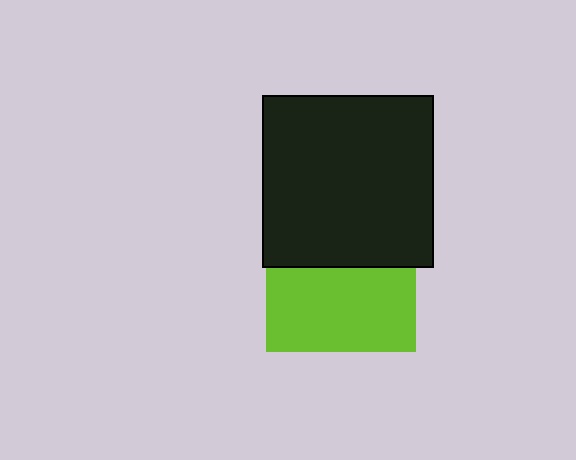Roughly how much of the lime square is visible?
About half of it is visible (roughly 56%).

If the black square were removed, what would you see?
You would see the complete lime square.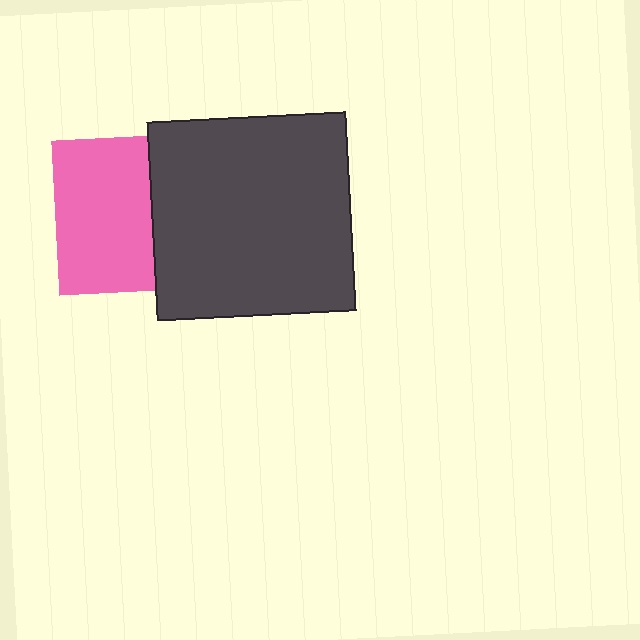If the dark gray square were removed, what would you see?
You would see the complete pink square.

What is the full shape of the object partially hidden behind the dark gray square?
The partially hidden object is a pink square.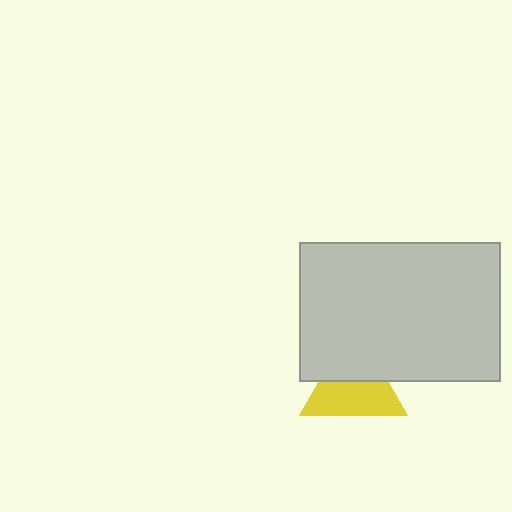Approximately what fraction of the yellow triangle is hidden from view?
Roughly 41% of the yellow triangle is hidden behind the light gray rectangle.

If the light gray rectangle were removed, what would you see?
You would see the complete yellow triangle.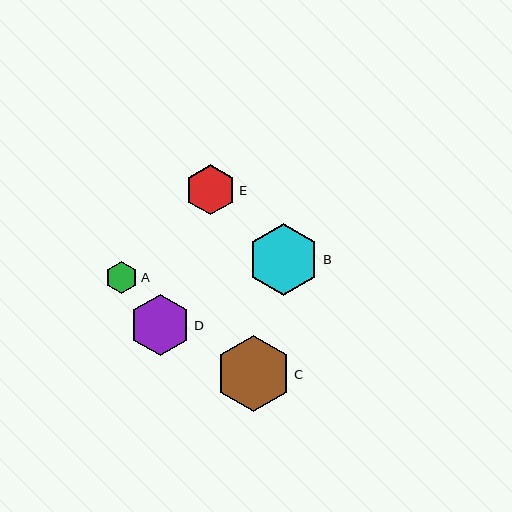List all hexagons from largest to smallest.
From largest to smallest: C, B, D, E, A.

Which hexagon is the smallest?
Hexagon A is the smallest with a size of approximately 32 pixels.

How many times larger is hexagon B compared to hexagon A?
Hexagon B is approximately 2.3 times the size of hexagon A.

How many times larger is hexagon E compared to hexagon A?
Hexagon E is approximately 1.6 times the size of hexagon A.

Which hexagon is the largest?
Hexagon C is the largest with a size of approximately 75 pixels.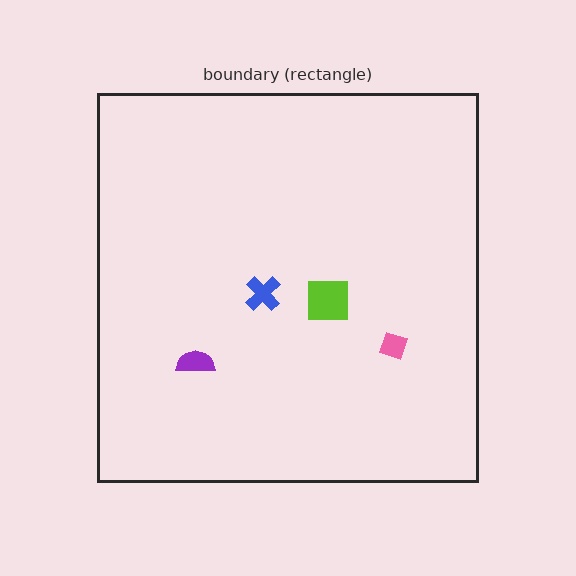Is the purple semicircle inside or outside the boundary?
Inside.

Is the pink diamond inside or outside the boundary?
Inside.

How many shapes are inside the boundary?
4 inside, 0 outside.